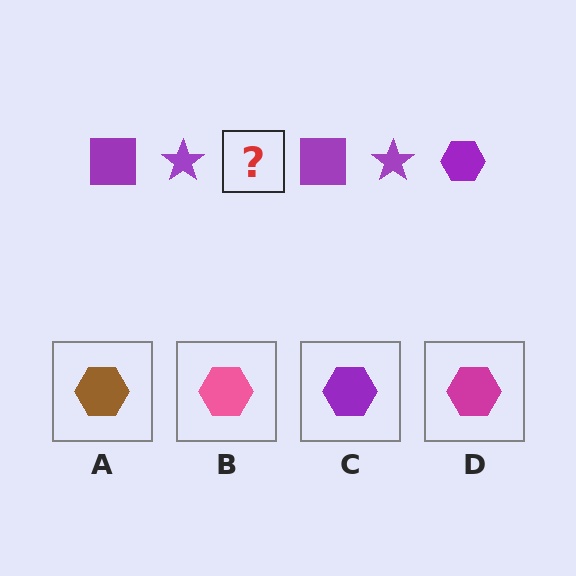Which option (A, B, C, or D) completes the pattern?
C.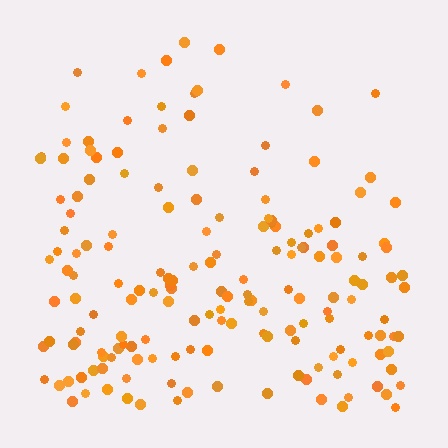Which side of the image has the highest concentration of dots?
The bottom.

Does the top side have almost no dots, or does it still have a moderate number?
Still a moderate number, just noticeably fewer than the bottom.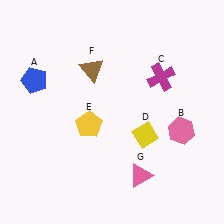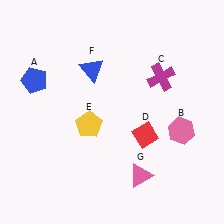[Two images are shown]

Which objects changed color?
D changed from yellow to red. F changed from brown to blue.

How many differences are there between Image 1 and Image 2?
There are 2 differences between the two images.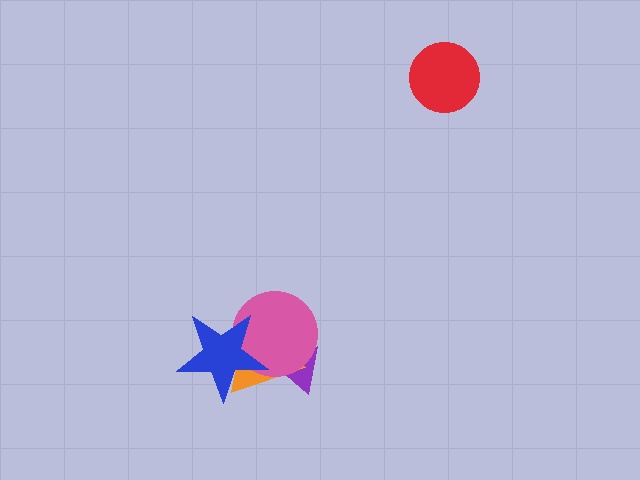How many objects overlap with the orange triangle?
3 objects overlap with the orange triangle.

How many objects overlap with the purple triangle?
2 objects overlap with the purple triangle.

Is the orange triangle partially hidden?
Yes, it is partially covered by another shape.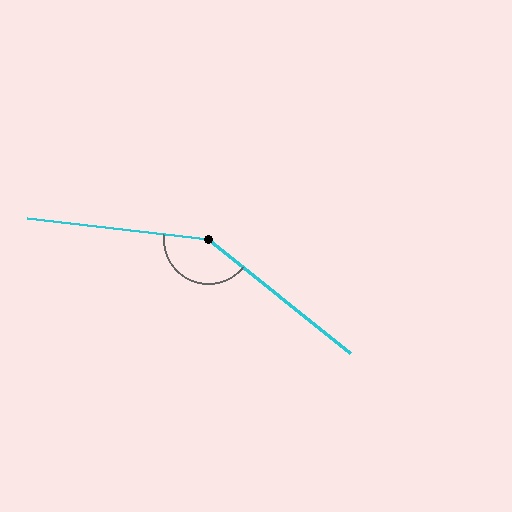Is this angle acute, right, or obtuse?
It is obtuse.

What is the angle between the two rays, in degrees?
Approximately 148 degrees.